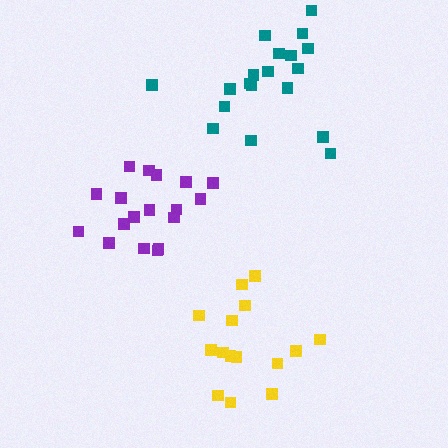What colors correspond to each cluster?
The clusters are colored: purple, teal, yellow.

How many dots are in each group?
Group 1: 18 dots, Group 2: 19 dots, Group 3: 15 dots (52 total).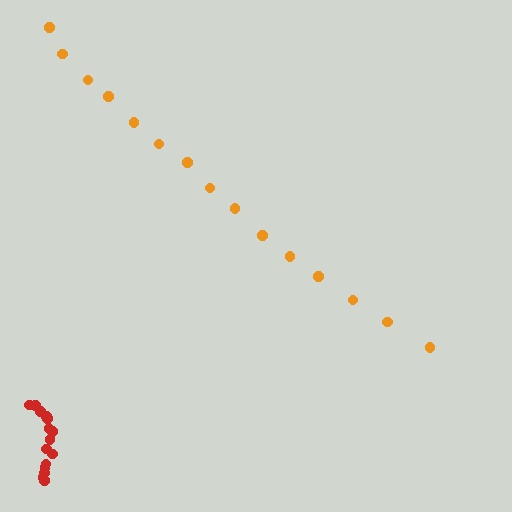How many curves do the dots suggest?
There are 2 distinct paths.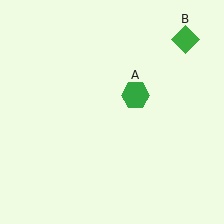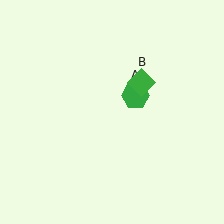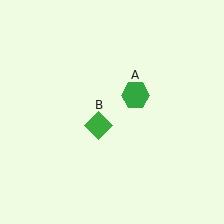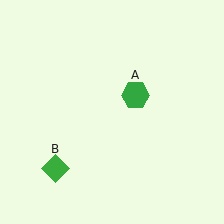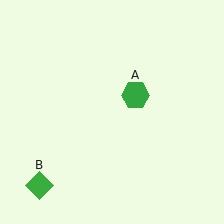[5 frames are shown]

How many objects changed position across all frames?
1 object changed position: green diamond (object B).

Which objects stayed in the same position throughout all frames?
Green hexagon (object A) remained stationary.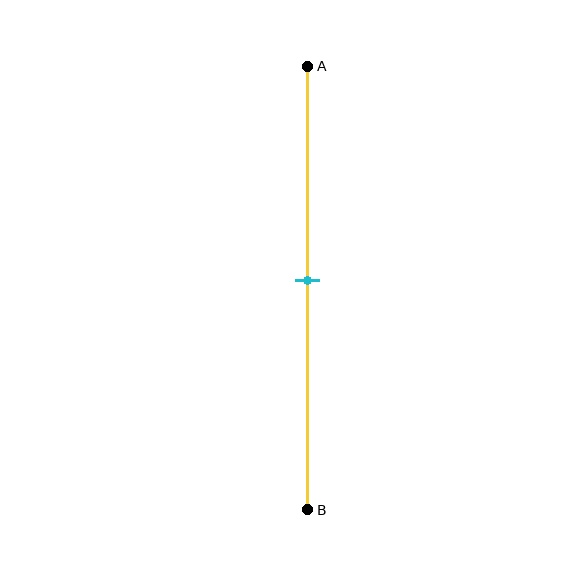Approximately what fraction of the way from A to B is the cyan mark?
The cyan mark is approximately 50% of the way from A to B.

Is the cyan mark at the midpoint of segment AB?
Yes, the mark is approximately at the midpoint.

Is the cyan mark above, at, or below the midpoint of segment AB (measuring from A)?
The cyan mark is approximately at the midpoint of segment AB.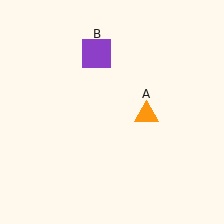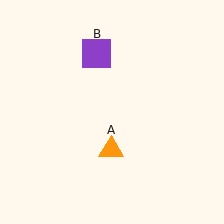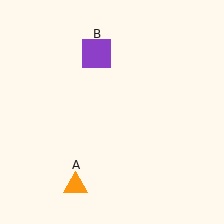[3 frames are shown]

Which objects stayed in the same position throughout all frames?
Purple square (object B) remained stationary.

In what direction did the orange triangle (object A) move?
The orange triangle (object A) moved down and to the left.